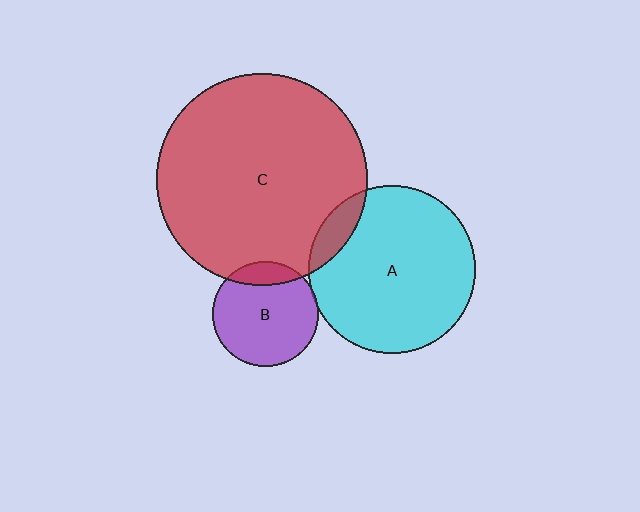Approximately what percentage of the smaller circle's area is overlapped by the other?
Approximately 15%.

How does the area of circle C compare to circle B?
Approximately 4.0 times.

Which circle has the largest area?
Circle C (red).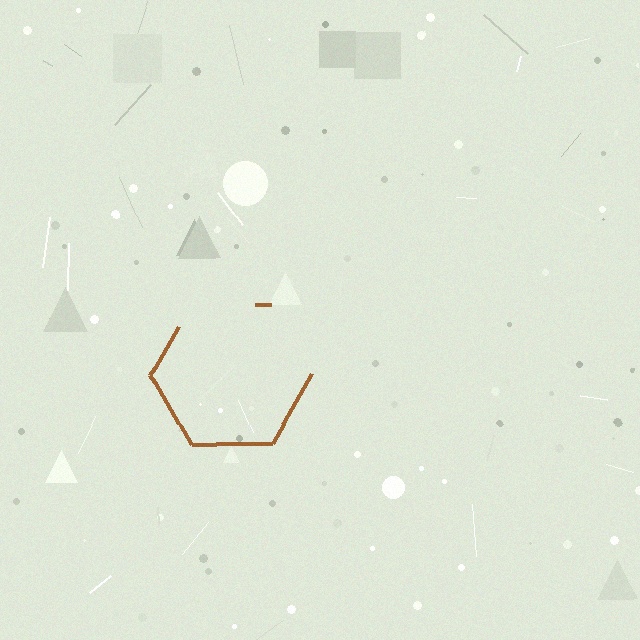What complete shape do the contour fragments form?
The contour fragments form a hexagon.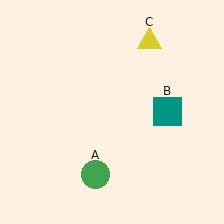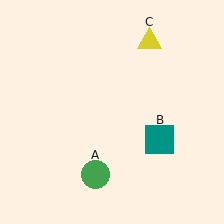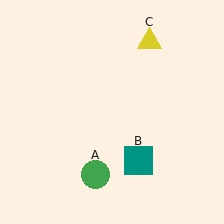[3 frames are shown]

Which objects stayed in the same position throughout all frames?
Green circle (object A) and yellow triangle (object C) remained stationary.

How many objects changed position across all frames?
1 object changed position: teal square (object B).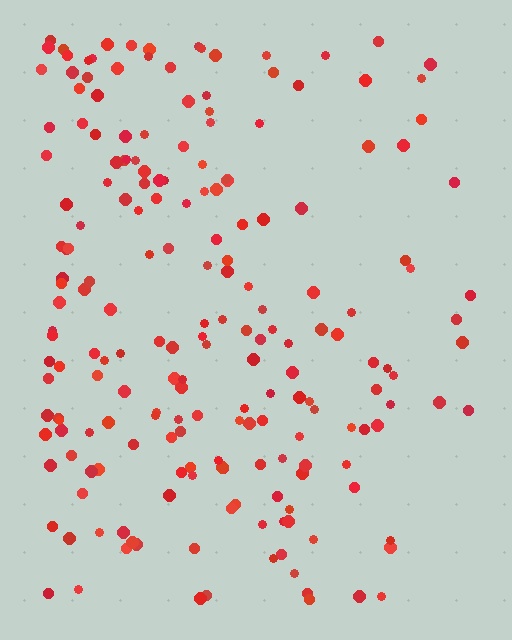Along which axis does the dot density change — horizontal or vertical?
Horizontal.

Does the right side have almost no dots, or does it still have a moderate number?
Still a moderate number, just noticeably fewer than the left.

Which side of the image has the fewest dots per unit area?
The right.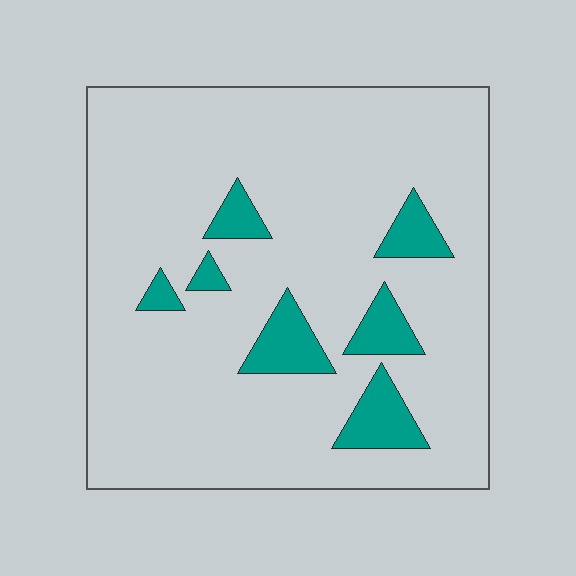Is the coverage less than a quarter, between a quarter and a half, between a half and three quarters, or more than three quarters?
Less than a quarter.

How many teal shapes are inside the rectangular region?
7.